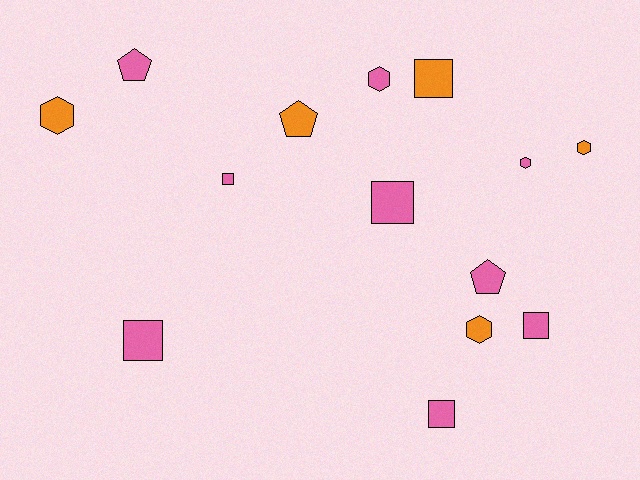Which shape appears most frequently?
Square, with 6 objects.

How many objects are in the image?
There are 14 objects.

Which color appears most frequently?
Pink, with 9 objects.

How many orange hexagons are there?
There are 3 orange hexagons.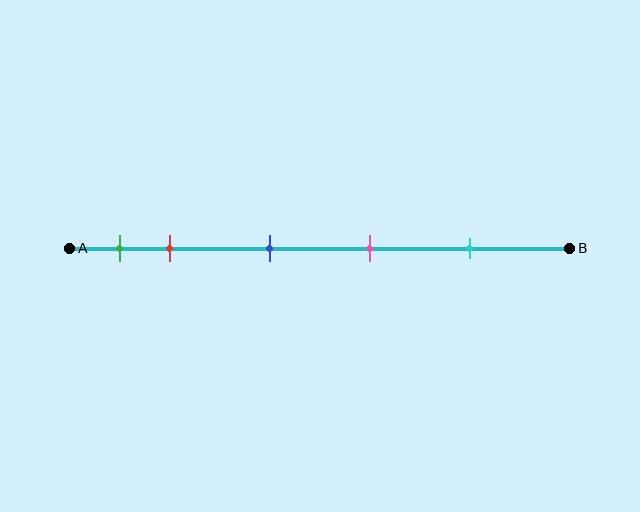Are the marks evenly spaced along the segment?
No, the marks are not evenly spaced.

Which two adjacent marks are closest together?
The green and red marks are the closest adjacent pair.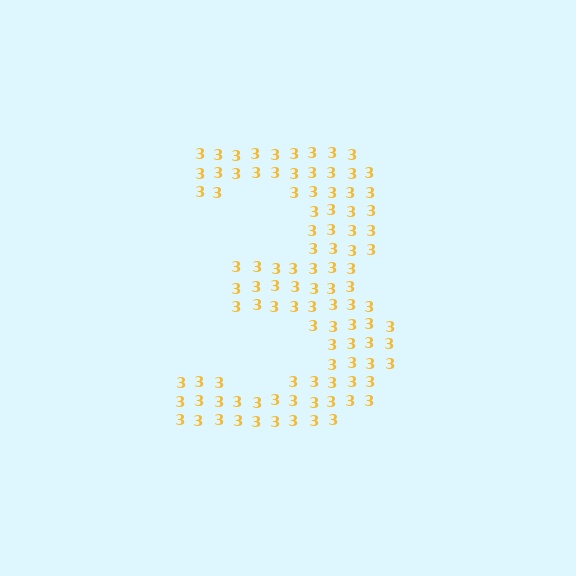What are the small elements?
The small elements are digit 3's.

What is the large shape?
The large shape is the digit 3.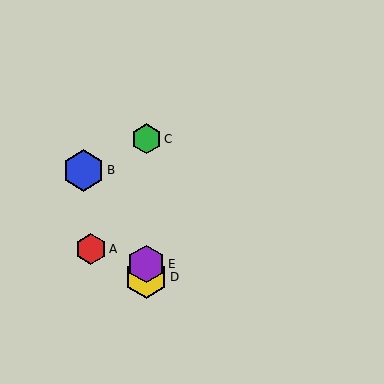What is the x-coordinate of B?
Object B is at x≈84.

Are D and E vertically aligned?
Yes, both are at x≈146.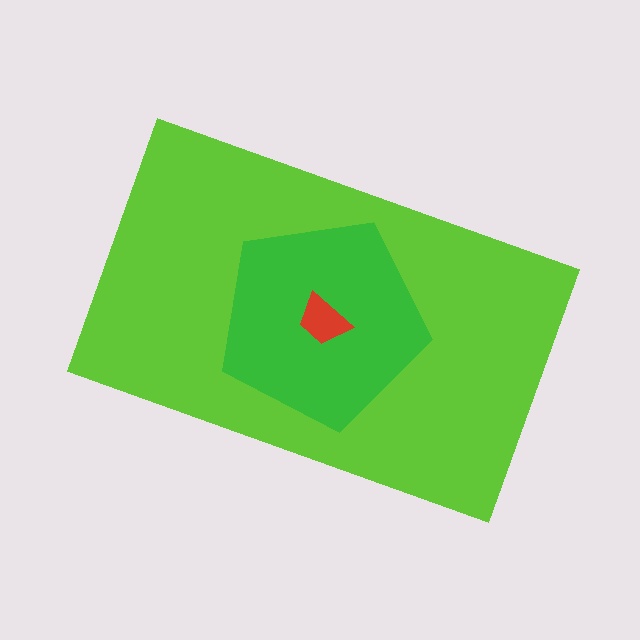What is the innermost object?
The red trapezoid.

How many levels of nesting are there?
3.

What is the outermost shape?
The lime rectangle.